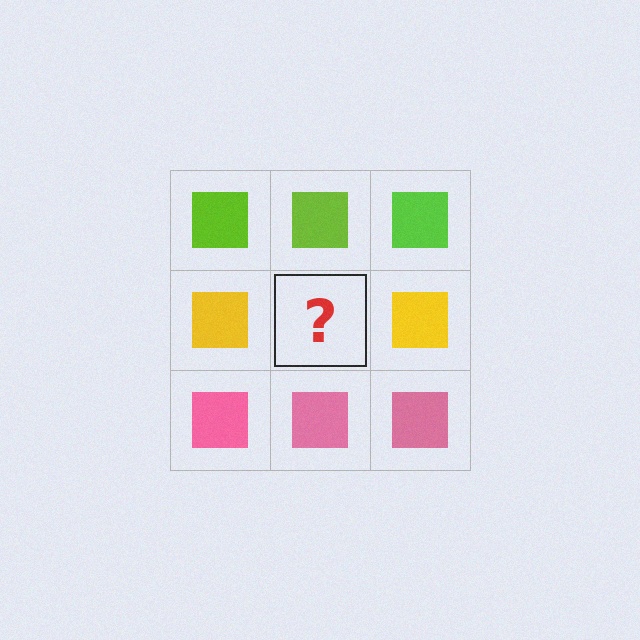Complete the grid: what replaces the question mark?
The question mark should be replaced with a yellow square.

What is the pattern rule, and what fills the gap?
The rule is that each row has a consistent color. The gap should be filled with a yellow square.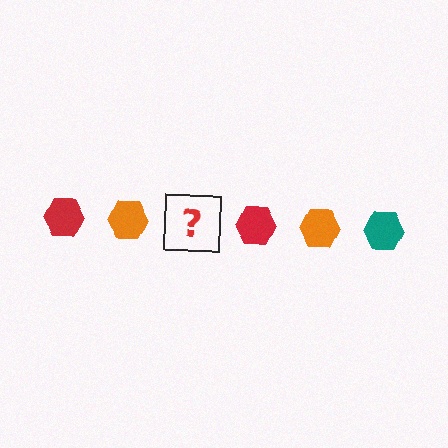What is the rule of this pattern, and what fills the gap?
The rule is that the pattern cycles through red, orange, teal hexagons. The gap should be filled with a teal hexagon.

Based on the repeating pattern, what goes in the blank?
The blank should be a teal hexagon.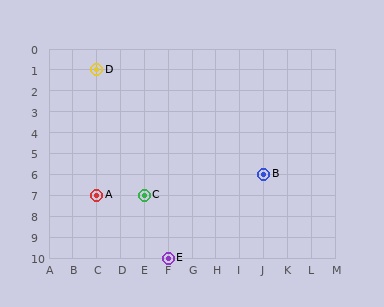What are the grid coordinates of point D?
Point D is at grid coordinates (C, 1).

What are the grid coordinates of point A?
Point A is at grid coordinates (C, 7).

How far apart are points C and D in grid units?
Points C and D are 2 columns and 6 rows apart (about 6.3 grid units diagonally).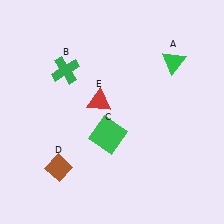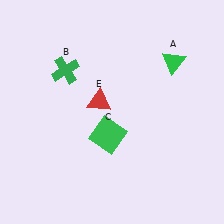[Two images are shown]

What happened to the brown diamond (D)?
The brown diamond (D) was removed in Image 2. It was in the bottom-left area of Image 1.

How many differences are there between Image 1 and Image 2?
There is 1 difference between the two images.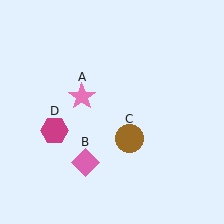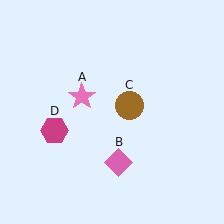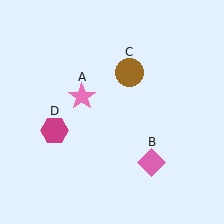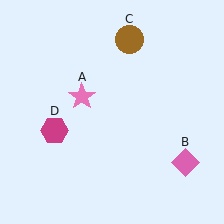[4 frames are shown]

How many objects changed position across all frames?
2 objects changed position: pink diamond (object B), brown circle (object C).